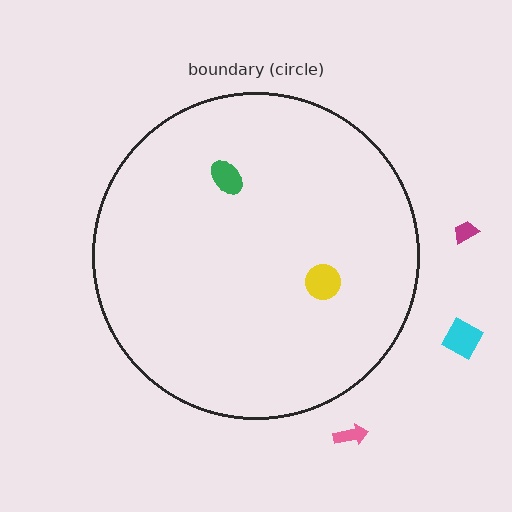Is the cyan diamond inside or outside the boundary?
Outside.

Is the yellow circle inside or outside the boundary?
Inside.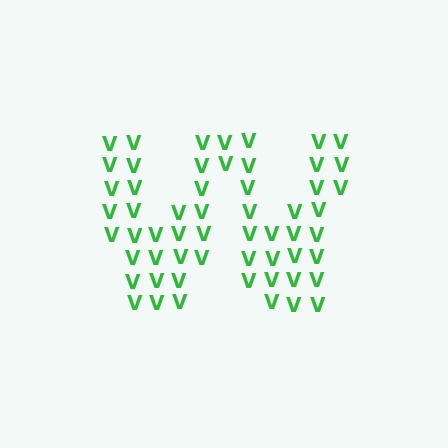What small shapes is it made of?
It is made of small letter V's.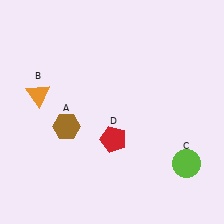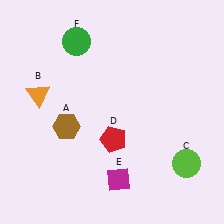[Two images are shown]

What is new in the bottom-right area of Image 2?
A magenta diamond (E) was added in the bottom-right area of Image 2.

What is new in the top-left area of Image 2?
A green circle (F) was added in the top-left area of Image 2.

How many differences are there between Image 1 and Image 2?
There are 2 differences between the two images.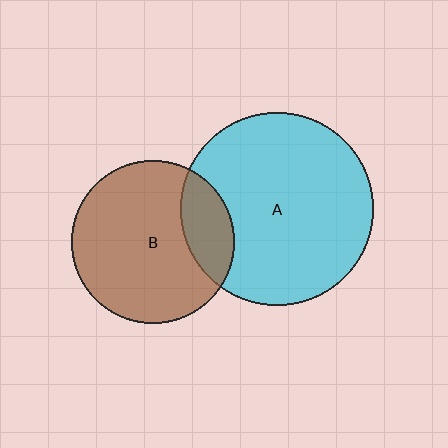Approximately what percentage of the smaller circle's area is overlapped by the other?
Approximately 20%.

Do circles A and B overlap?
Yes.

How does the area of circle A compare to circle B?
Approximately 1.4 times.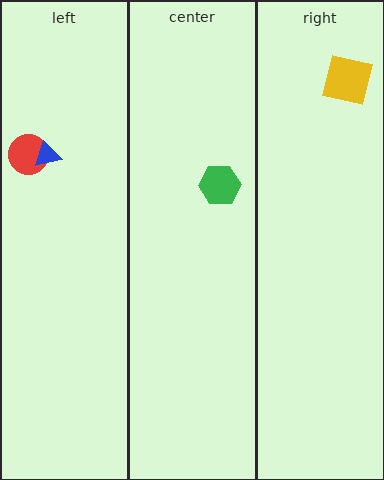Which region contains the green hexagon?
The center region.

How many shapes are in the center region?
1.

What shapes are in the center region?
The green hexagon.